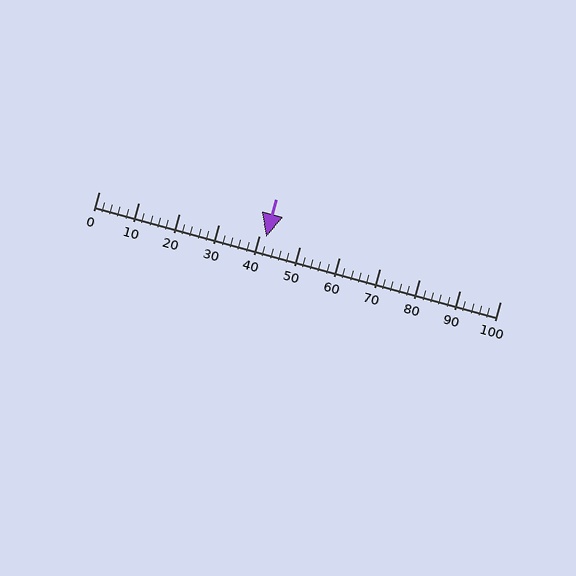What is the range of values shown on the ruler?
The ruler shows values from 0 to 100.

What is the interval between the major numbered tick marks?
The major tick marks are spaced 10 units apart.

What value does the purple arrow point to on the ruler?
The purple arrow points to approximately 42.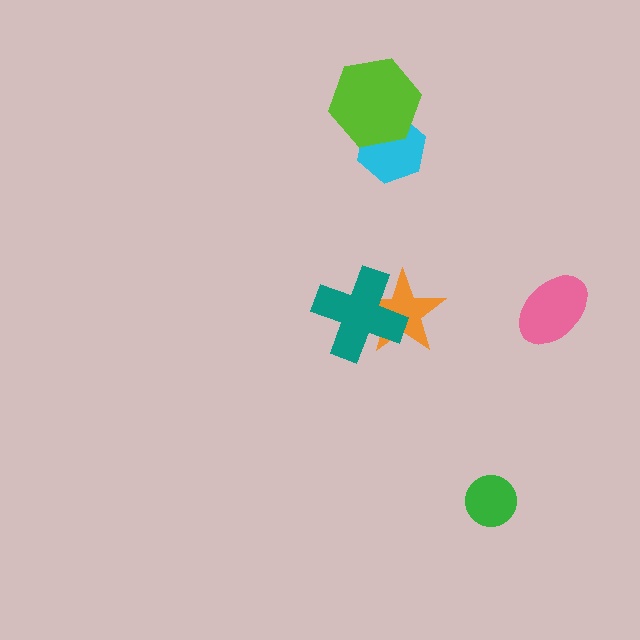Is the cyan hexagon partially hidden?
Yes, it is partially covered by another shape.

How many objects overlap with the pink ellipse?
0 objects overlap with the pink ellipse.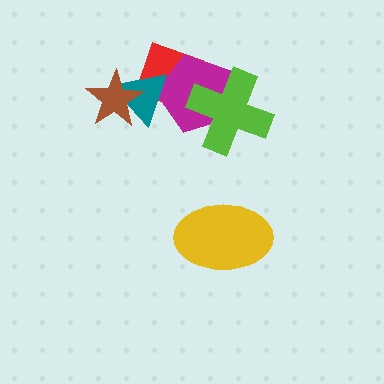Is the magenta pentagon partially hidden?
Yes, it is partially covered by another shape.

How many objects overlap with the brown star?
1 object overlaps with the brown star.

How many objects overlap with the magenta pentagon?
3 objects overlap with the magenta pentagon.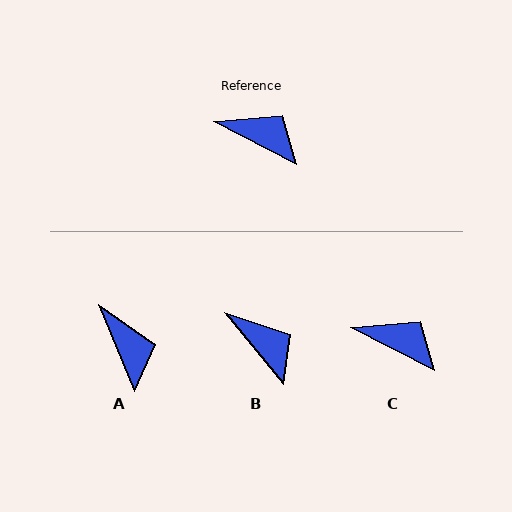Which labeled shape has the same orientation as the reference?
C.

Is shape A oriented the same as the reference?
No, it is off by about 40 degrees.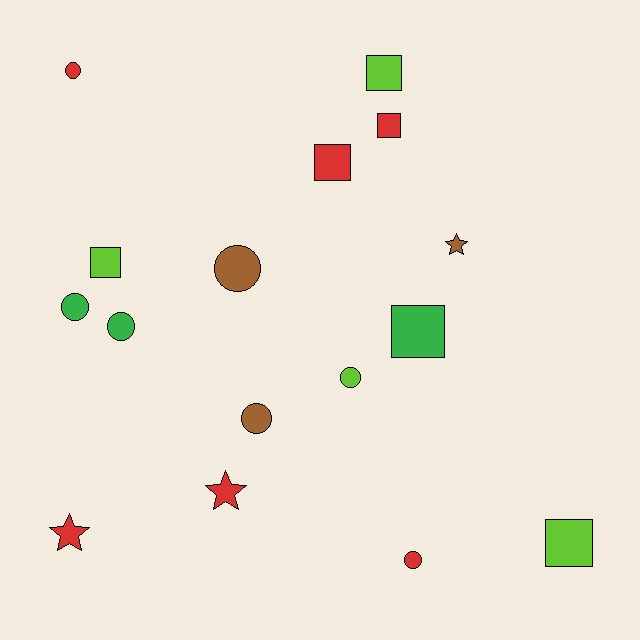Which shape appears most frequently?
Circle, with 7 objects.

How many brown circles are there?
There are 2 brown circles.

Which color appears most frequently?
Red, with 6 objects.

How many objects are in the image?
There are 16 objects.